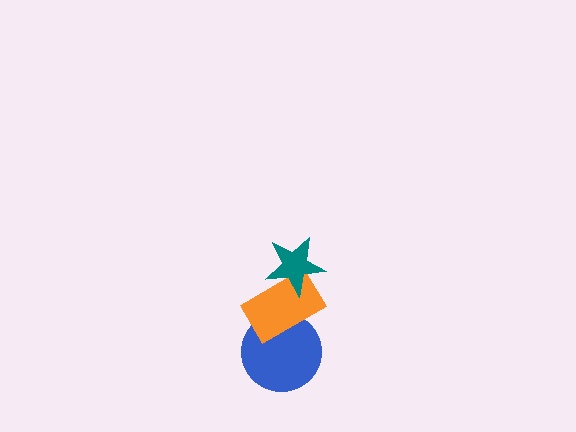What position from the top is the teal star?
The teal star is 1st from the top.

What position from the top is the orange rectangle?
The orange rectangle is 2nd from the top.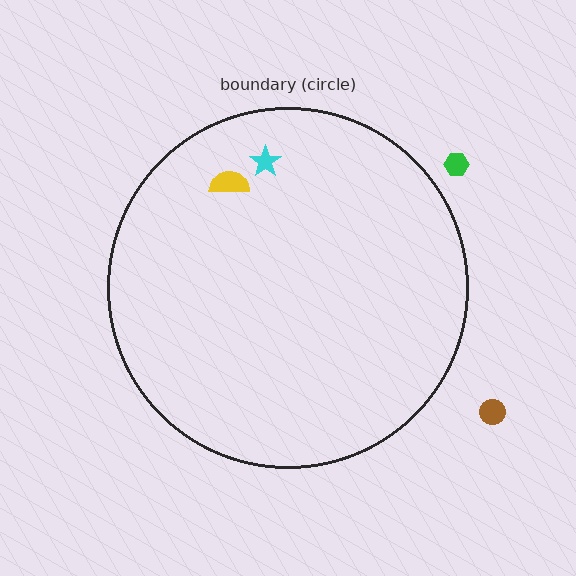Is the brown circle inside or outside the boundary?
Outside.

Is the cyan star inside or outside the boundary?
Inside.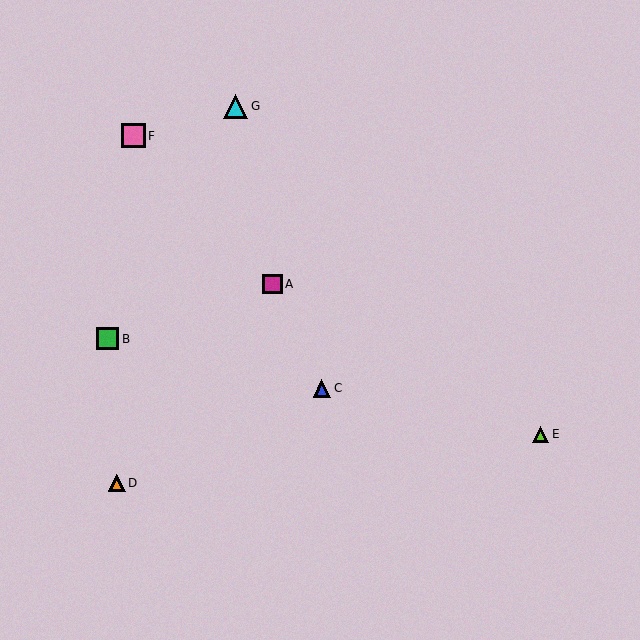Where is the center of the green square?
The center of the green square is at (107, 339).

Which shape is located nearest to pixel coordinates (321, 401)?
The blue triangle (labeled C) at (322, 388) is nearest to that location.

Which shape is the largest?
The cyan triangle (labeled G) is the largest.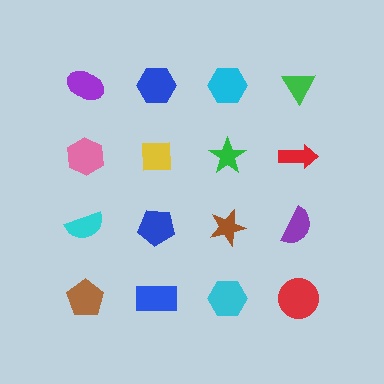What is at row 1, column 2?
A blue hexagon.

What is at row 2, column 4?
A red arrow.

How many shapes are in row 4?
4 shapes.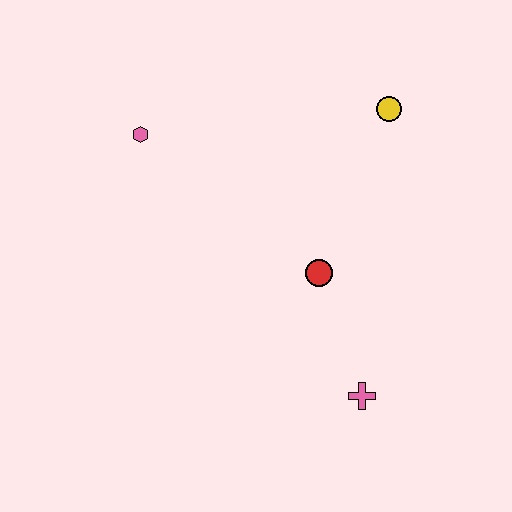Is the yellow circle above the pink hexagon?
Yes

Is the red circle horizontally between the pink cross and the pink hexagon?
Yes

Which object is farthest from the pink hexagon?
The pink cross is farthest from the pink hexagon.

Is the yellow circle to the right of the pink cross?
Yes